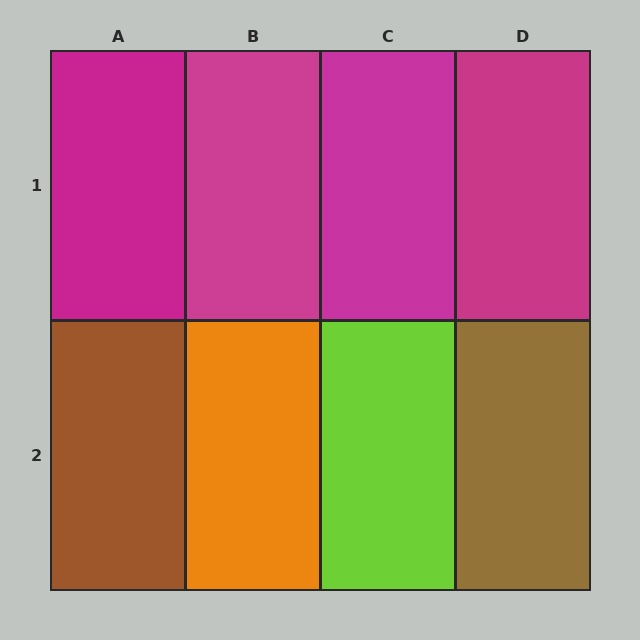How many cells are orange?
1 cell is orange.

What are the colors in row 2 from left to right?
Brown, orange, lime, brown.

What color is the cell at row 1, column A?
Magenta.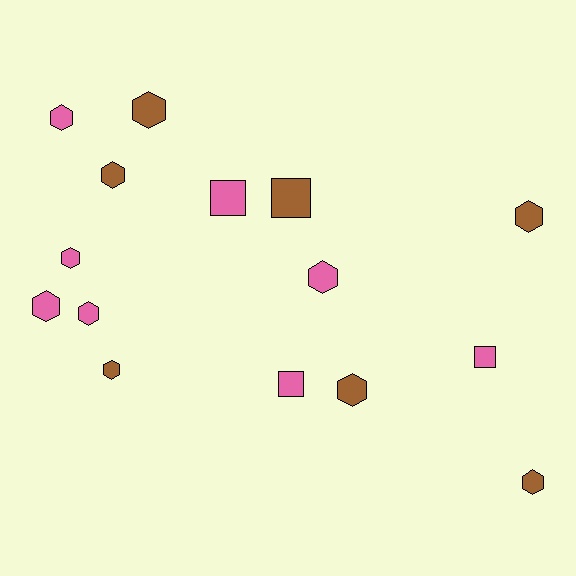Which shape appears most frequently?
Hexagon, with 11 objects.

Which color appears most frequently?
Pink, with 8 objects.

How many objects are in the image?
There are 15 objects.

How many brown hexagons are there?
There are 6 brown hexagons.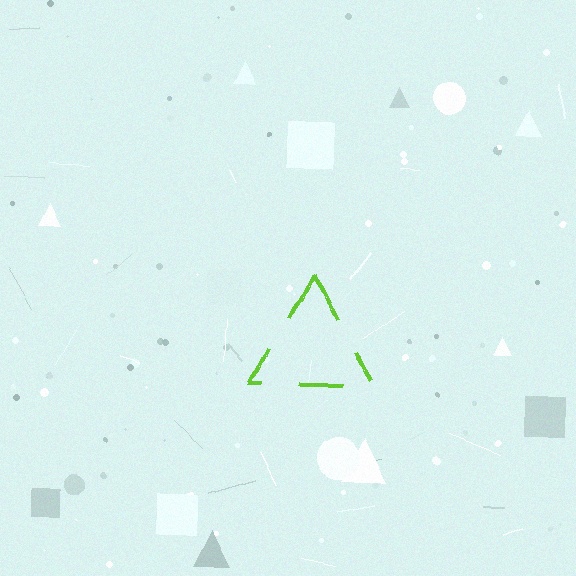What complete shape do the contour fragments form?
The contour fragments form a triangle.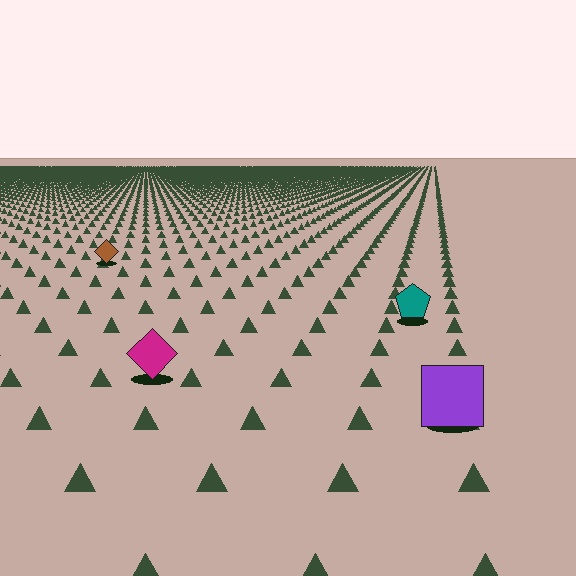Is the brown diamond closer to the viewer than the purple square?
No. The purple square is closer — you can tell from the texture gradient: the ground texture is coarser near it.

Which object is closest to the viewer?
The purple square is closest. The texture marks near it are larger and more spread out.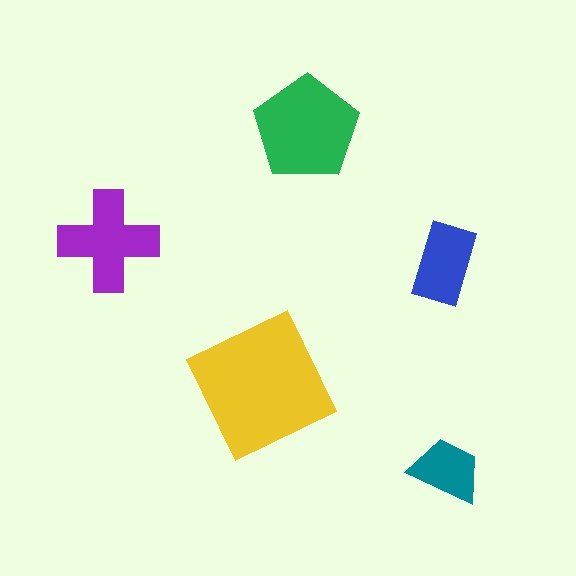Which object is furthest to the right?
The teal trapezoid is rightmost.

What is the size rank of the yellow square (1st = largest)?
1st.